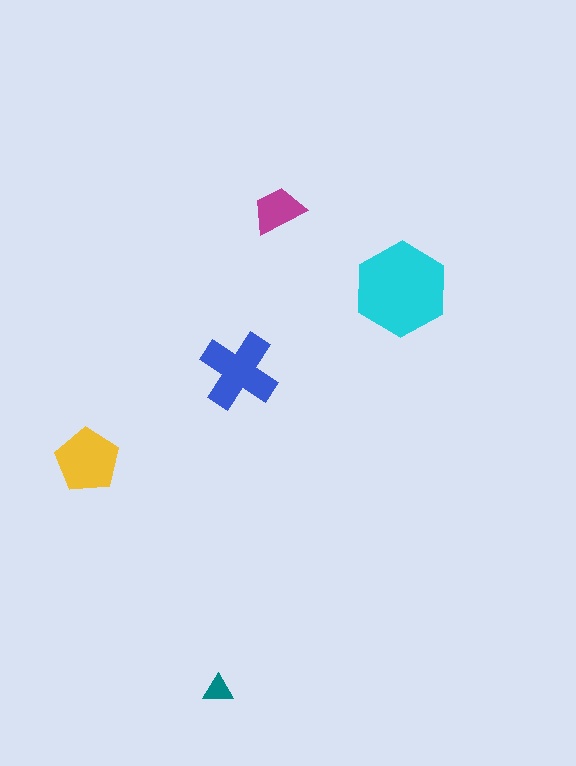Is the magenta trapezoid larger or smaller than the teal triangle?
Larger.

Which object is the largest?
The cyan hexagon.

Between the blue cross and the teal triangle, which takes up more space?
The blue cross.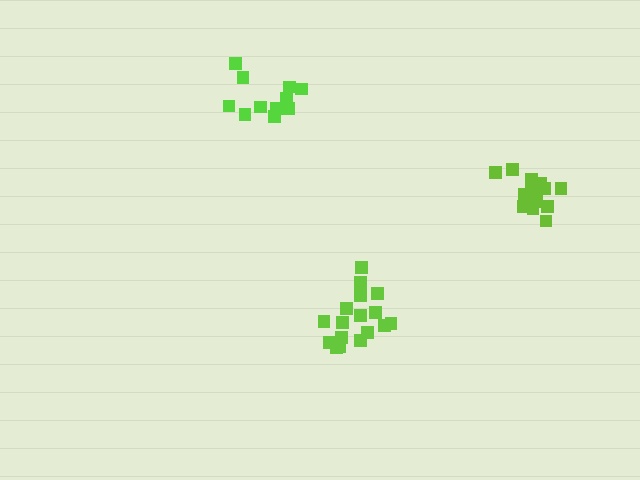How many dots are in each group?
Group 1: 16 dots, Group 2: 17 dots, Group 3: 12 dots (45 total).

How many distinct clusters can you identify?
There are 3 distinct clusters.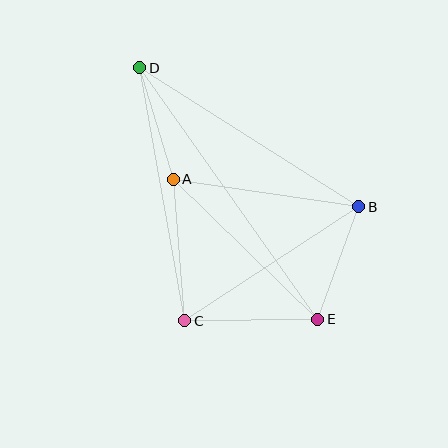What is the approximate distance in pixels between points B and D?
The distance between B and D is approximately 259 pixels.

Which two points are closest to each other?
Points A and D are closest to each other.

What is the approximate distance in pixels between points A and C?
The distance between A and C is approximately 142 pixels.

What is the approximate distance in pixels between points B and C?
The distance between B and C is approximately 208 pixels.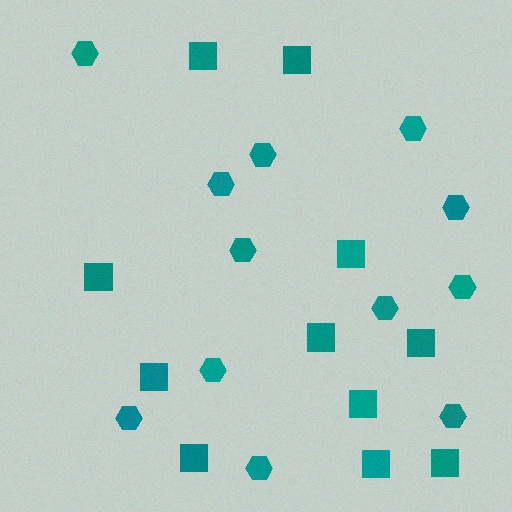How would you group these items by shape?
There are 2 groups: one group of hexagons (12) and one group of squares (11).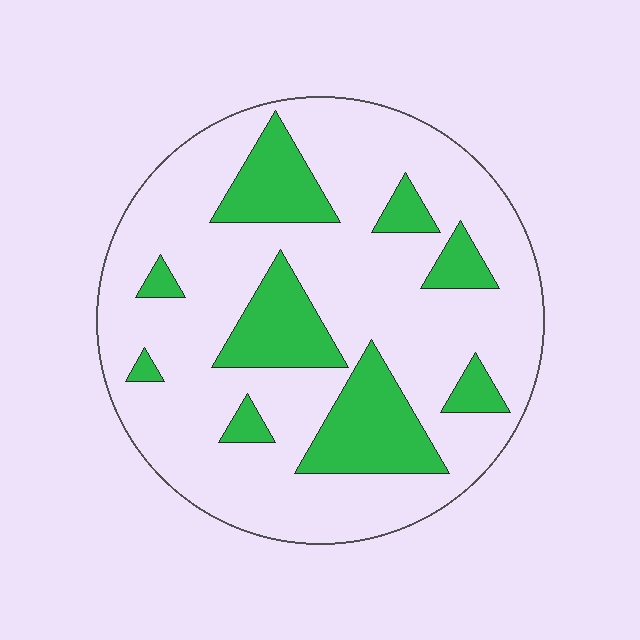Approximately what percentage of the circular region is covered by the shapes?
Approximately 25%.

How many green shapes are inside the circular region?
9.